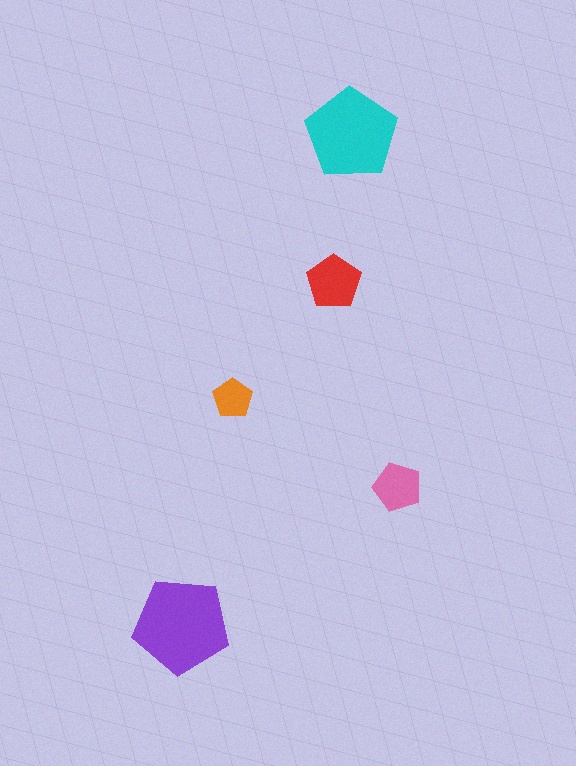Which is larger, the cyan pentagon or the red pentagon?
The cyan one.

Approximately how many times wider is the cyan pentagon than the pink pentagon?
About 2 times wider.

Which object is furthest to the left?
The purple pentagon is leftmost.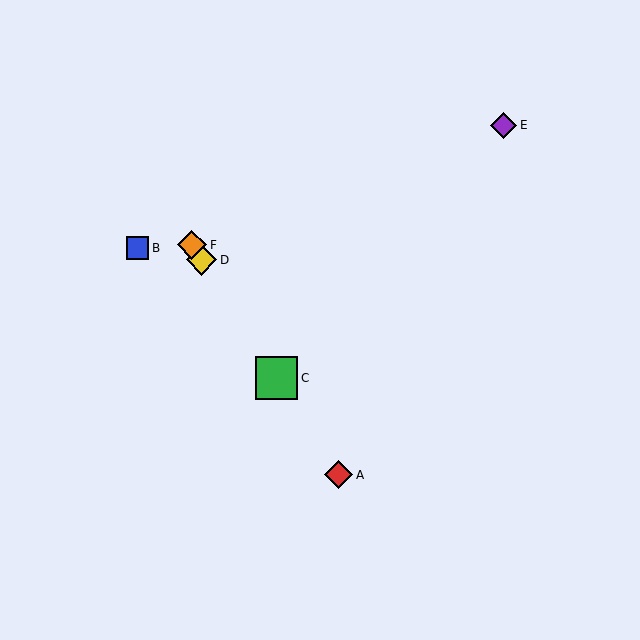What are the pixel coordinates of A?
Object A is at (339, 475).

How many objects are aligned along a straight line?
4 objects (A, C, D, F) are aligned along a straight line.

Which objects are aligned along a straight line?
Objects A, C, D, F are aligned along a straight line.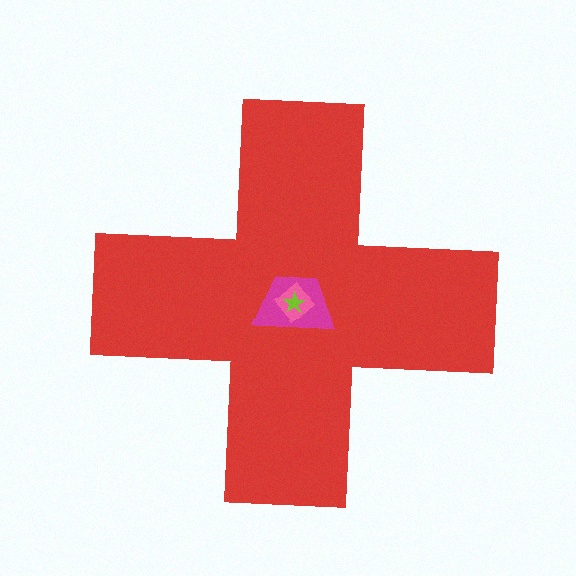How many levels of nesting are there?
4.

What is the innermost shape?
The lime star.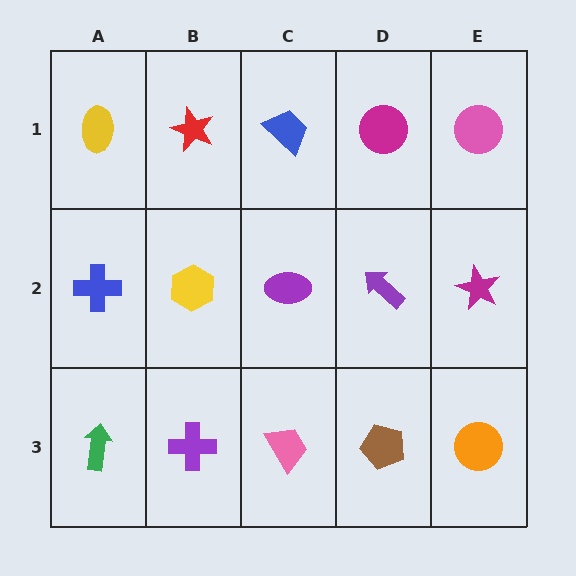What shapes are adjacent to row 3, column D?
A purple arrow (row 2, column D), a pink trapezoid (row 3, column C), an orange circle (row 3, column E).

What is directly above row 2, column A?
A yellow ellipse.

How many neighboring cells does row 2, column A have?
3.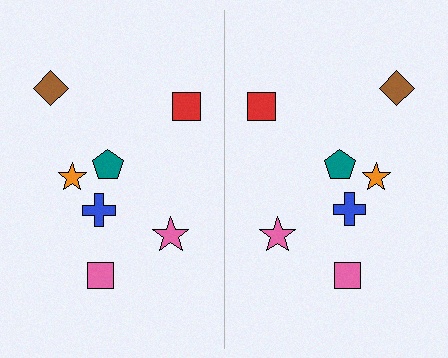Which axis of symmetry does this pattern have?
The pattern has a vertical axis of symmetry running through the center of the image.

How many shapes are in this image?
There are 14 shapes in this image.